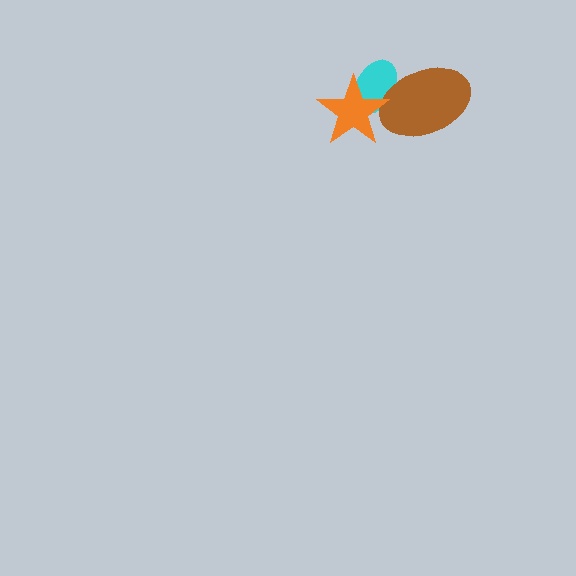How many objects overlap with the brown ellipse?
2 objects overlap with the brown ellipse.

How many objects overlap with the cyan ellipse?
2 objects overlap with the cyan ellipse.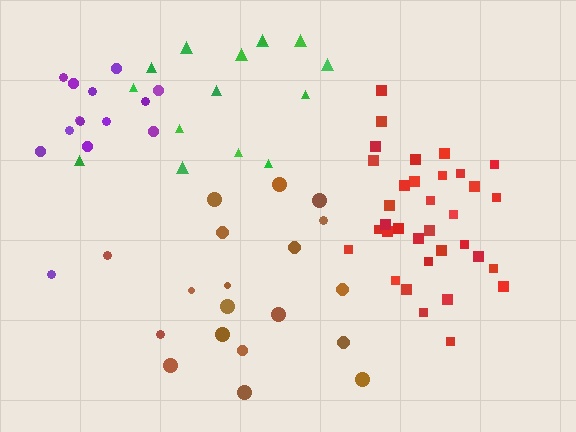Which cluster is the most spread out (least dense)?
Green.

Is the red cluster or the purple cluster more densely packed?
Red.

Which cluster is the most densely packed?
Red.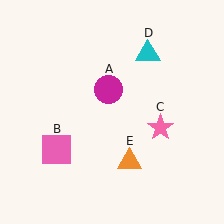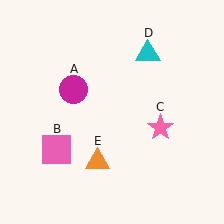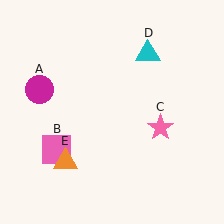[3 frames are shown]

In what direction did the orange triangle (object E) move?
The orange triangle (object E) moved left.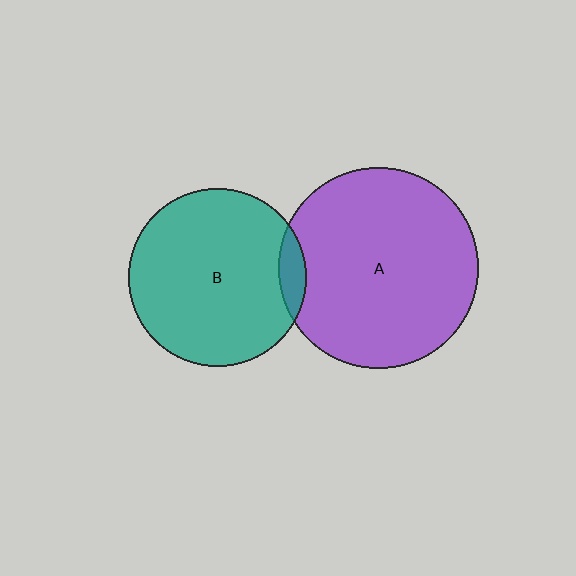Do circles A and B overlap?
Yes.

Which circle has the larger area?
Circle A (purple).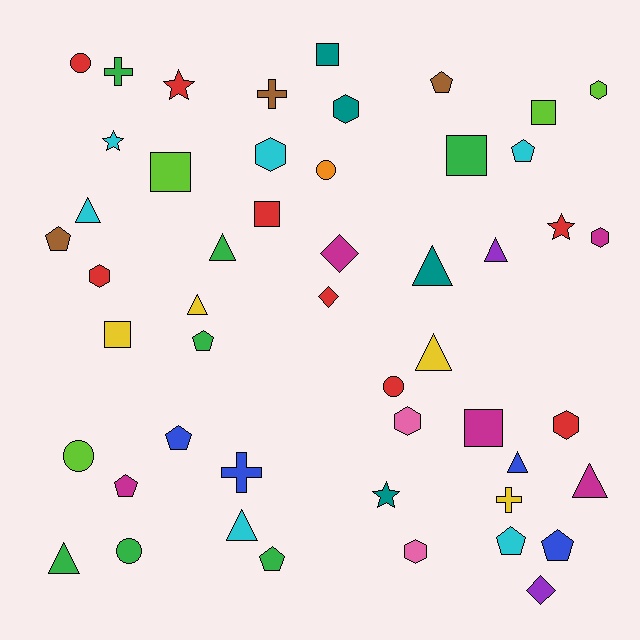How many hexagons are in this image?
There are 8 hexagons.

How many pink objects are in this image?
There are 2 pink objects.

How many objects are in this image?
There are 50 objects.